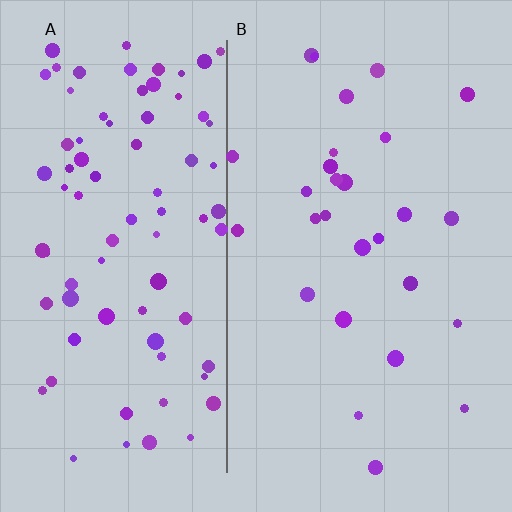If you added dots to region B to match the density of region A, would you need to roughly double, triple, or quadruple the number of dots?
Approximately triple.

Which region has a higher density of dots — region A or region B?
A (the left).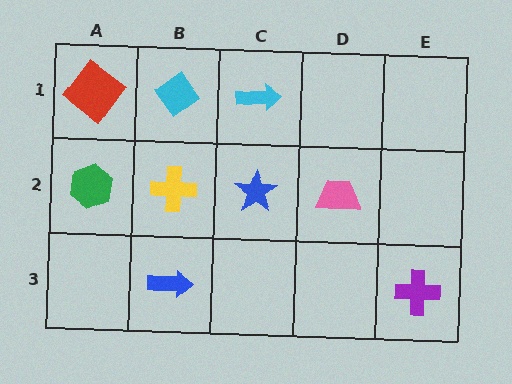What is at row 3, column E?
A purple cross.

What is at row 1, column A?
A red diamond.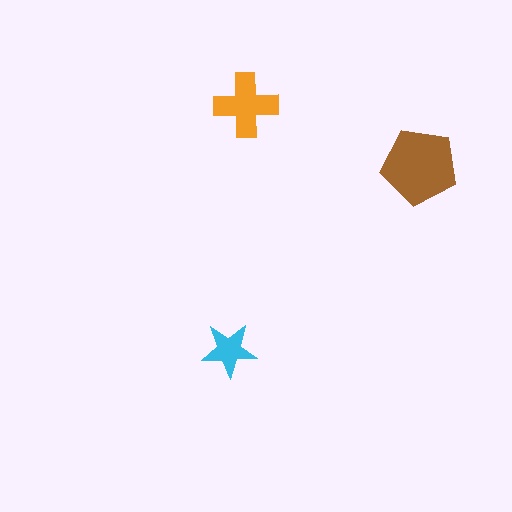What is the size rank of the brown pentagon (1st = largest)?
1st.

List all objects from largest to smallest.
The brown pentagon, the orange cross, the cyan star.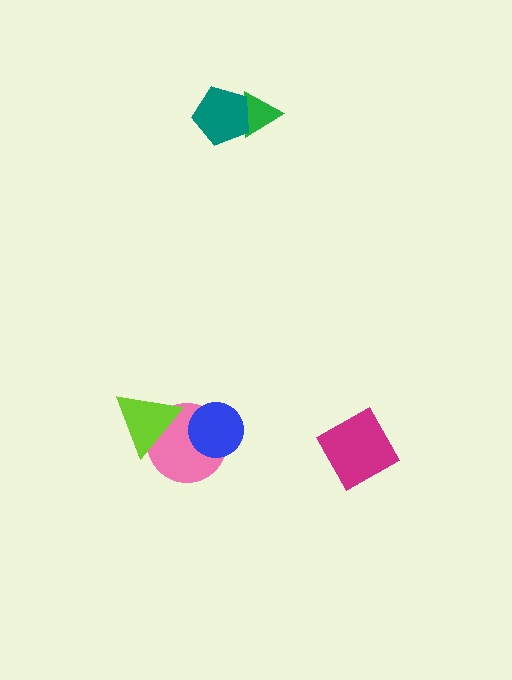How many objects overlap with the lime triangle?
1 object overlaps with the lime triangle.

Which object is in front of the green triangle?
The teal pentagon is in front of the green triangle.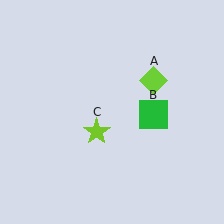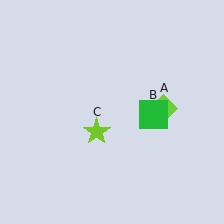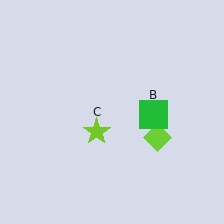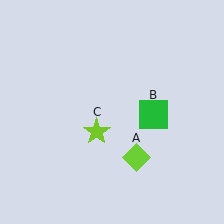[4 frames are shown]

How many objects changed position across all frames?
1 object changed position: lime diamond (object A).